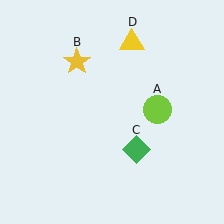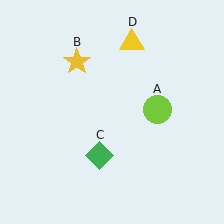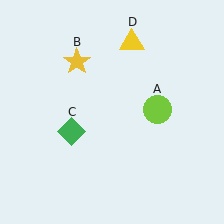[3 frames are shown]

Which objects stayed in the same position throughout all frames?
Lime circle (object A) and yellow star (object B) and yellow triangle (object D) remained stationary.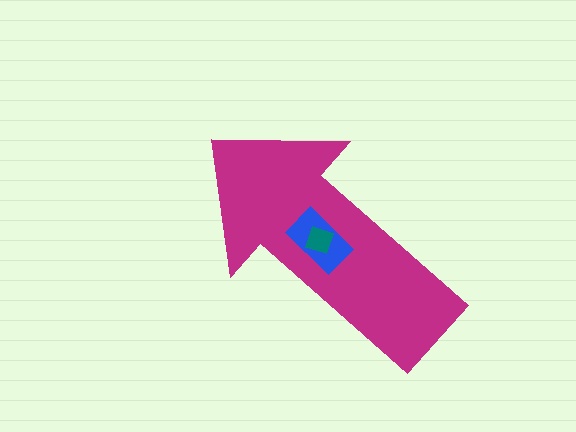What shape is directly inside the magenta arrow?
The blue rectangle.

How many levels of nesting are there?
3.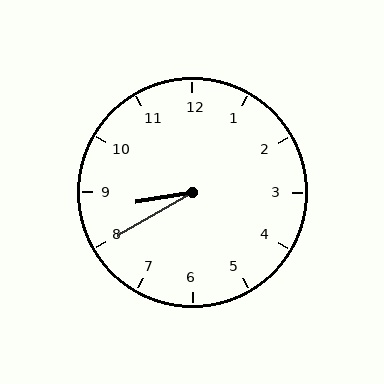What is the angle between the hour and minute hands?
Approximately 20 degrees.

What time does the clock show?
8:40.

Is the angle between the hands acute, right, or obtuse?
It is acute.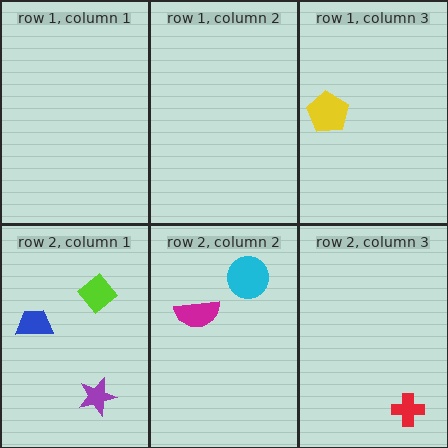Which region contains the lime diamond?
The row 2, column 1 region.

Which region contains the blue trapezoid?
The row 2, column 1 region.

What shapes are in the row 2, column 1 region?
The blue trapezoid, the purple star, the lime diamond.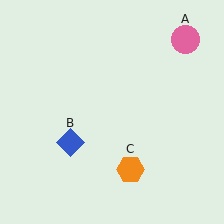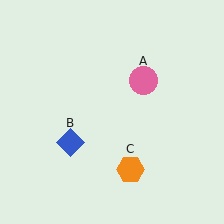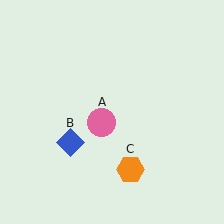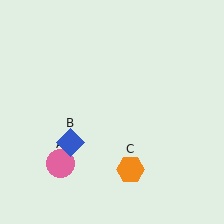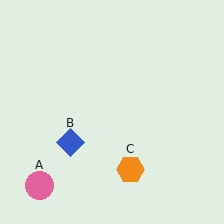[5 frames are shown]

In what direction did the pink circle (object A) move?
The pink circle (object A) moved down and to the left.